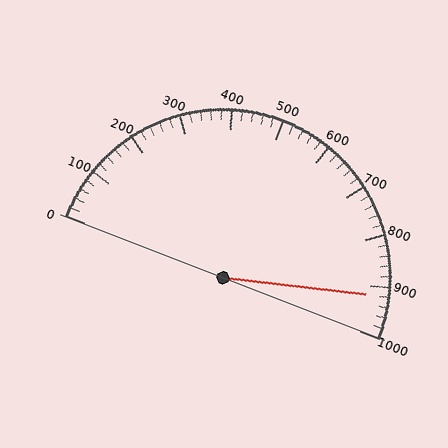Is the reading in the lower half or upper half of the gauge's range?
The reading is in the upper half of the range (0 to 1000).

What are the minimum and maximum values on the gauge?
The gauge ranges from 0 to 1000.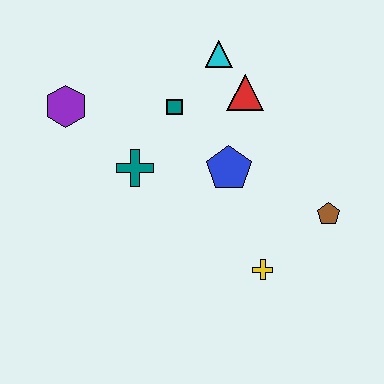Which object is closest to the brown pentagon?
The yellow cross is closest to the brown pentagon.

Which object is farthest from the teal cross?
The brown pentagon is farthest from the teal cross.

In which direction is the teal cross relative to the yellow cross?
The teal cross is to the left of the yellow cross.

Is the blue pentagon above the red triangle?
No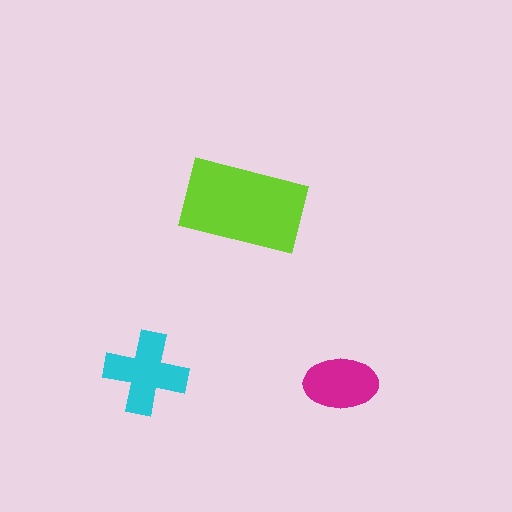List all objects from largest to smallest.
The lime rectangle, the cyan cross, the magenta ellipse.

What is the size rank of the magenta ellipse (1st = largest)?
3rd.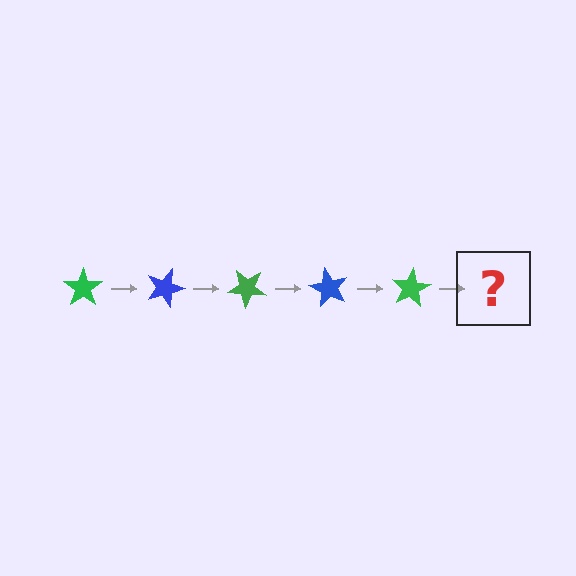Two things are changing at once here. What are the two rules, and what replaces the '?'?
The two rules are that it rotates 20 degrees each step and the color cycles through green and blue. The '?' should be a blue star, rotated 100 degrees from the start.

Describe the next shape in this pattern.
It should be a blue star, rotated 100 degrees from the start.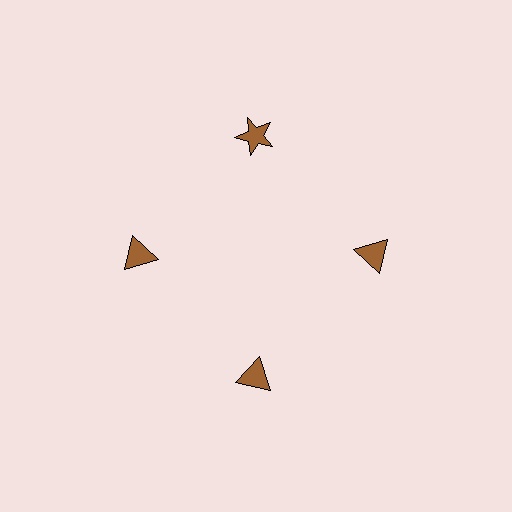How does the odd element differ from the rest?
It has a different shape: star instead of triangle.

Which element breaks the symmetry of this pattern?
The brown star at roughly the 12 o'clock position breaks the symmetry. All other shapes are brown triangles.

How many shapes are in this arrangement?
There are 4 shapes arranged in a ring pattern.